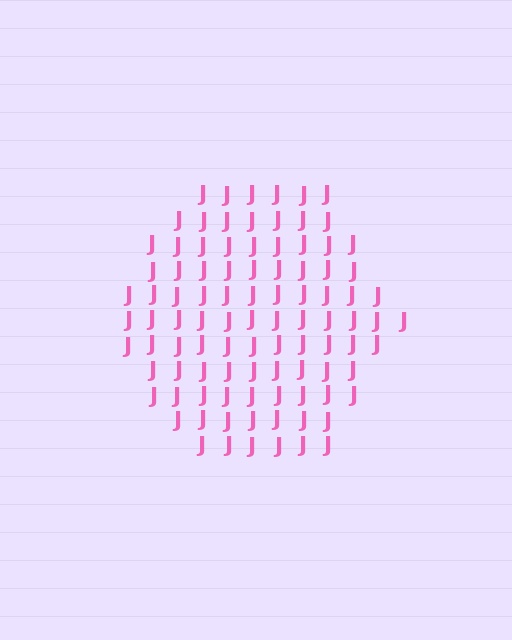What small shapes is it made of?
It is made of small letter J's.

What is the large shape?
The large shape is a hexagon.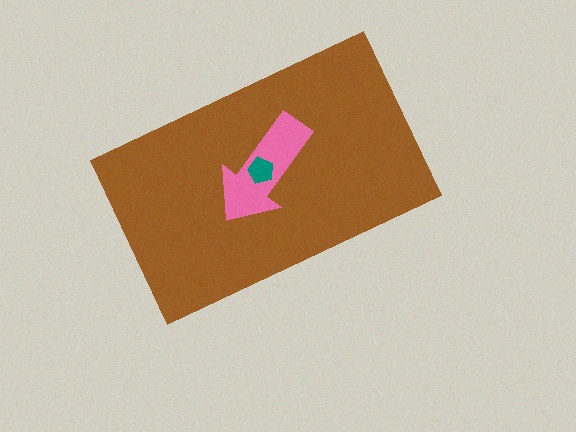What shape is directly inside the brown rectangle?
The pink arrow.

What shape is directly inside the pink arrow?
The teal pentagon.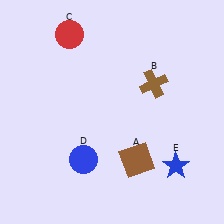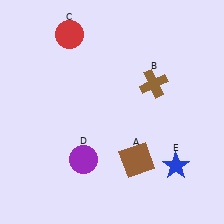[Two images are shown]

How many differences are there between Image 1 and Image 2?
There is 1 difference between the two images.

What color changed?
The circle (D) changed from blue in Image 1 to purple in Image 2.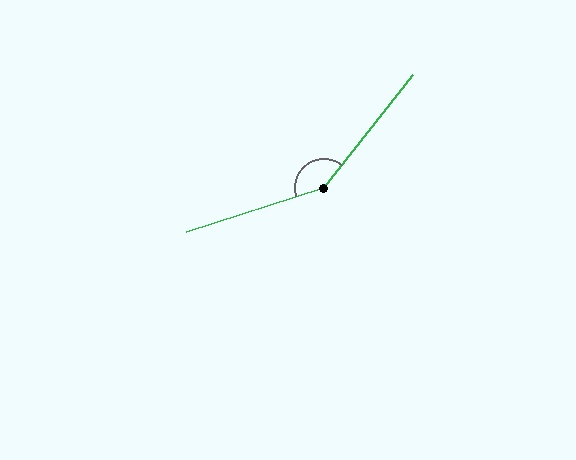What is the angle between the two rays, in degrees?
Approximately 146 degrees.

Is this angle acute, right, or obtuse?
It is obtuse.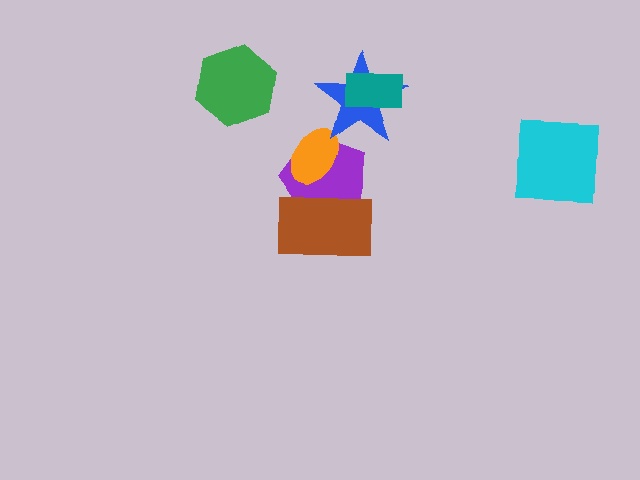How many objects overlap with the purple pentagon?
3 objects overlap with the purple pentagon.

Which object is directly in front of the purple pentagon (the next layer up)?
The orange ellipse is directly in front of the purple pentagon.